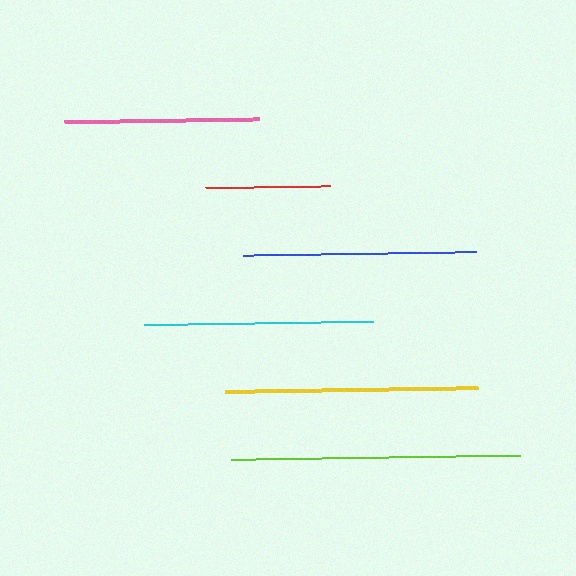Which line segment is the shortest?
The red line is the shortest at approximately 125 pixels.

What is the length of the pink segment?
The pink segment is approximately 195 pixels long.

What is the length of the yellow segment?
The yellow segment is approximately 253 pixels long.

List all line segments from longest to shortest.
From longest to shortest: lime, yellow, blue, cyan, pink, red.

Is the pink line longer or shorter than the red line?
The pink line is longer than the red line.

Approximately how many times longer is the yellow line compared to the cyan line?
The yellow line is approximately 1.1 times the length of the cyan line.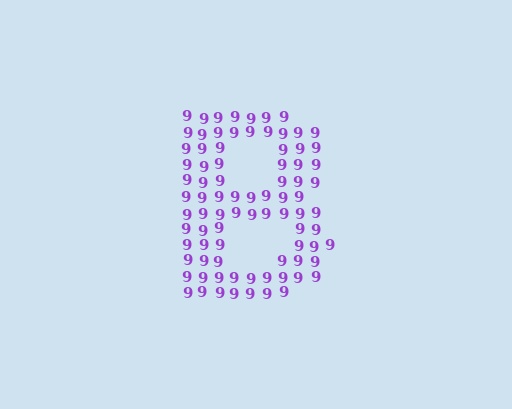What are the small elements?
The small elements are digit 9's.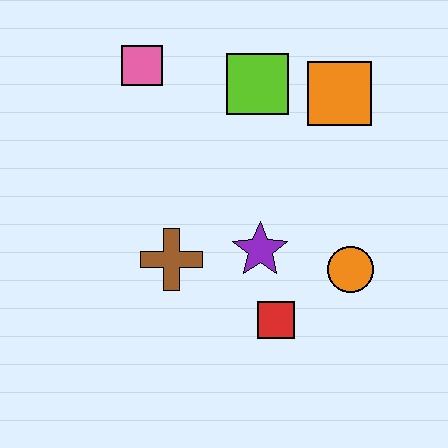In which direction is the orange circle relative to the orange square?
The orange circle is below the orange square.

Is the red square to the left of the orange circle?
Yes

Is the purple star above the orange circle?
Yes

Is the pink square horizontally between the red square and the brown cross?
No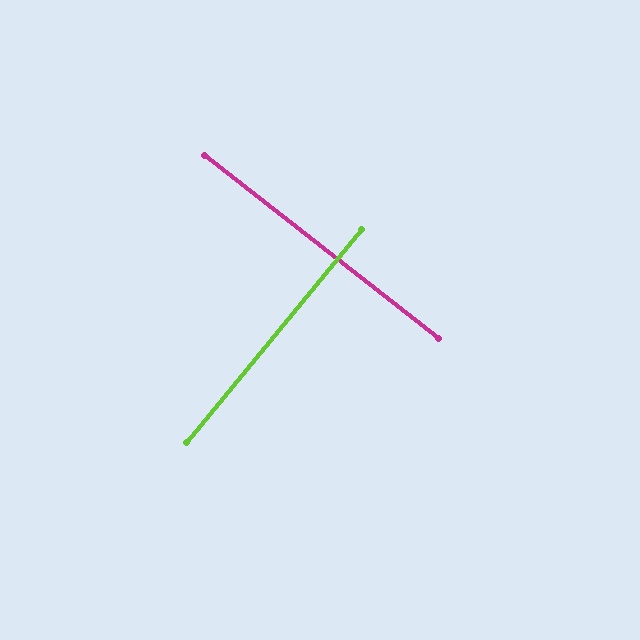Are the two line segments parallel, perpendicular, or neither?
Perpendicular — they meet at approximately 89°.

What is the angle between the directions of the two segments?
Approximately 89 degrees.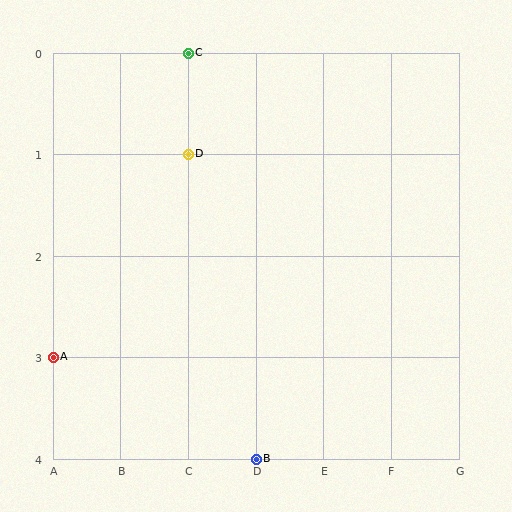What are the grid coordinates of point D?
Point D is at grid coordinates (C, 1).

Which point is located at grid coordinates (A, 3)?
Point A is at (A, 3).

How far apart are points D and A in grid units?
Points D and A are 2 columns and 2 rows apart (about 2.8 grid units diagonally).